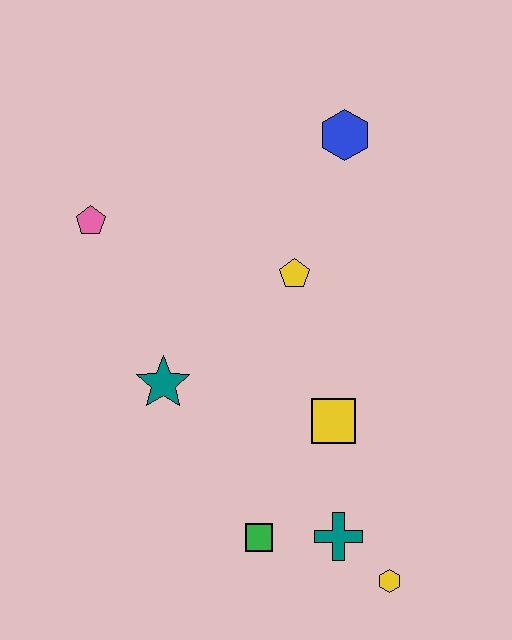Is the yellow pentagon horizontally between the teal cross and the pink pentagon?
Yes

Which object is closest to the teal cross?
The yellow hexagon is closest to the teal cross.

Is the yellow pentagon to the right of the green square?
Yes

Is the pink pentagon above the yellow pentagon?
Yes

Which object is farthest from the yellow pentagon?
The yellow hexagon is farthest from the yellow pentagon.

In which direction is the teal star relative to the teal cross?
The teal star is to the left of the teal cross.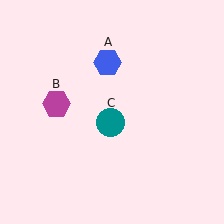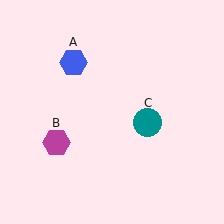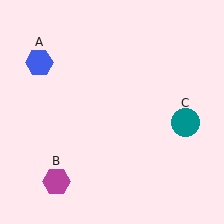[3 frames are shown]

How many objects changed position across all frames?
3 objects changed position: blue hexagon (object A), magenta hexagon (object B), teal circle (object C).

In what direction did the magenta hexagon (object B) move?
The magenta hexagon (object B) moved down.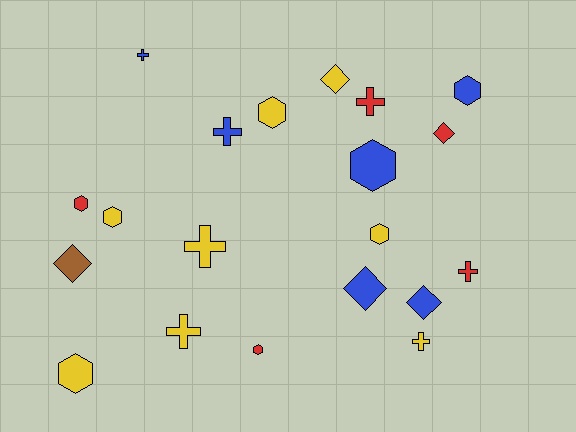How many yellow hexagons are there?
There are 4 yellow hexagons.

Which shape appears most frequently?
Hexagon, with 8 objects.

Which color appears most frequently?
Yellow, with 8 objects.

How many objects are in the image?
There are 20 objects.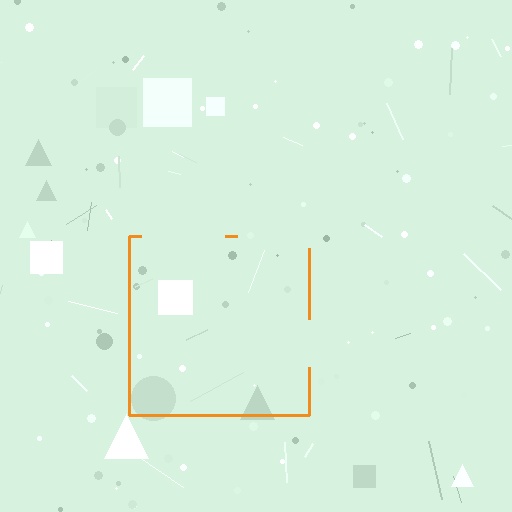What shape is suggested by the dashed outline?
The dashed outline suggests a square.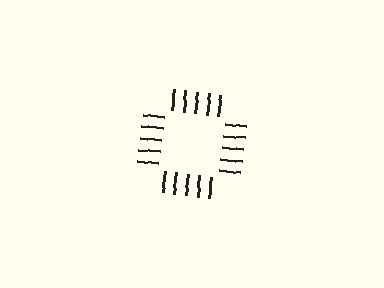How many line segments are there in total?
20 — 5 along each of the 4 edges.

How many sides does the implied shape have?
4 sides — the line-ends trace a square.